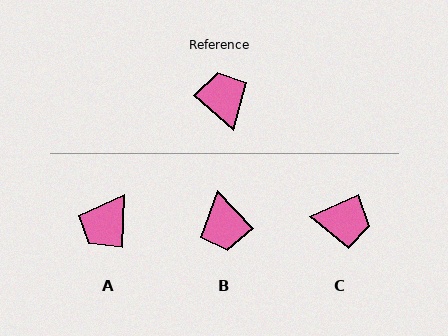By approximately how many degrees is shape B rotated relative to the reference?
Approximately 175 degrees counter-clockwise.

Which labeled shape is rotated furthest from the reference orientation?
B, about 175 degrees away.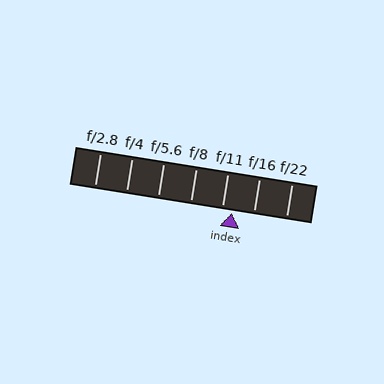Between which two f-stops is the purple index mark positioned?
The index mark is between f/11 and f/16.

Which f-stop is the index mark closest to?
The index mark is closest to f/11.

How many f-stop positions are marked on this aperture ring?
There are 7 f-stop positions marked.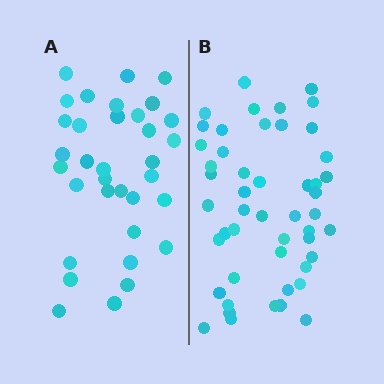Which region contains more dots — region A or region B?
Region B (the right region) has more dots.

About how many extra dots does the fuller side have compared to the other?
Region B has approximately 15 more dots than region A.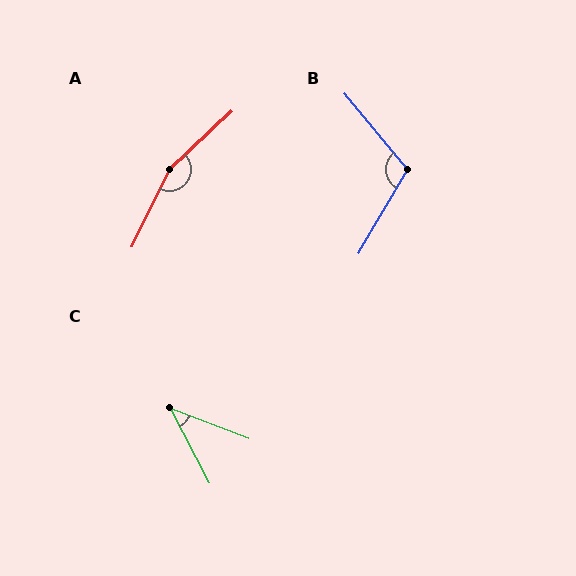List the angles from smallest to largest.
C (41°), B (110°), A (159°).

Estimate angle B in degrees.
Approximately 110 degrees.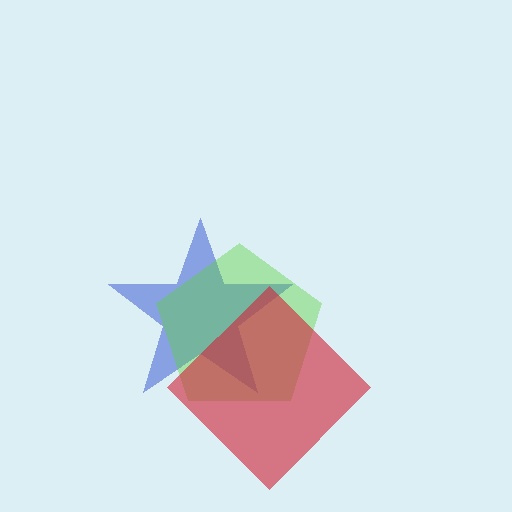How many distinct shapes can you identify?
There are 3 distinct shapes: a blue star, a lime pentagon, a red diamond.